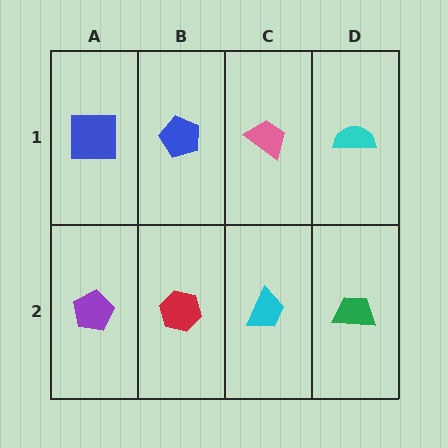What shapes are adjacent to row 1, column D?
A green trapezoid (row 2, column D), a pink trapezoid (row 1, column C).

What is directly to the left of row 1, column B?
A blue square.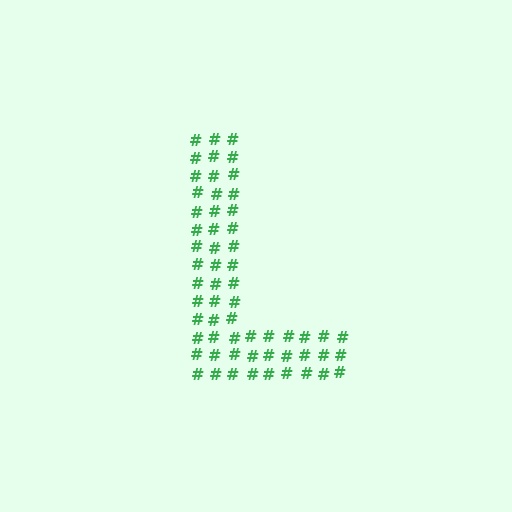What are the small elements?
The small elements are hash symbols.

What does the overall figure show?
The overall figure shows the letter L.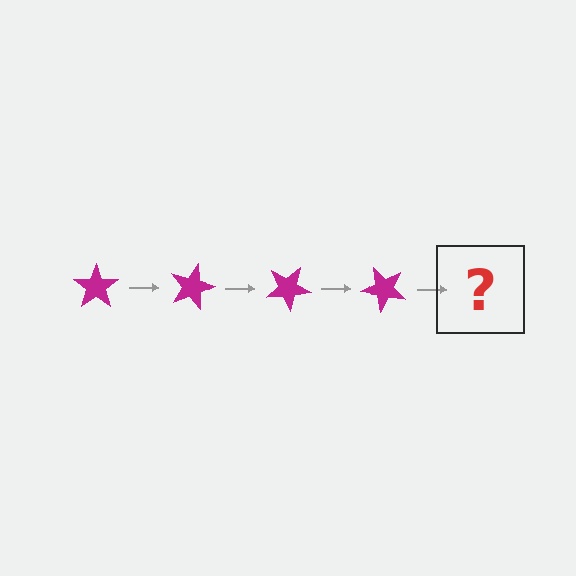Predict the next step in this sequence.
The next step is a magenta star rotated 60 degrees.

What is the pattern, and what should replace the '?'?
The pattern is that the star rotates 15 degrees each step. The '?' should be a magenta star rotated 60 degrees.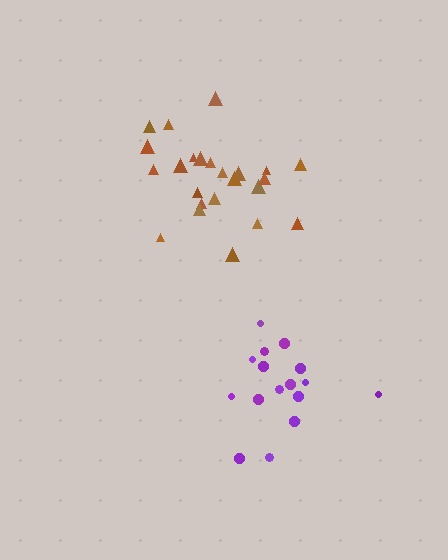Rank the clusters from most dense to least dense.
brown, purple.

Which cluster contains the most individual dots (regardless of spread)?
Brown (24).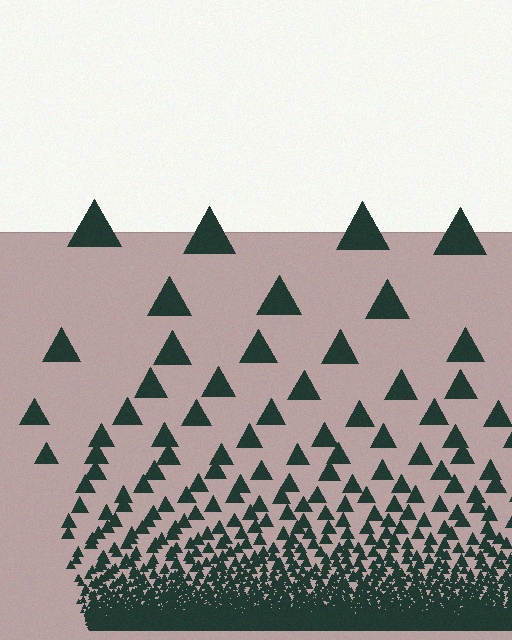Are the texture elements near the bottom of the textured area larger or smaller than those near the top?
Smaller. The gradient is inverted — elements near the bottom are smaller and denser.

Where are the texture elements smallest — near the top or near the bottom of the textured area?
Near the bottom.